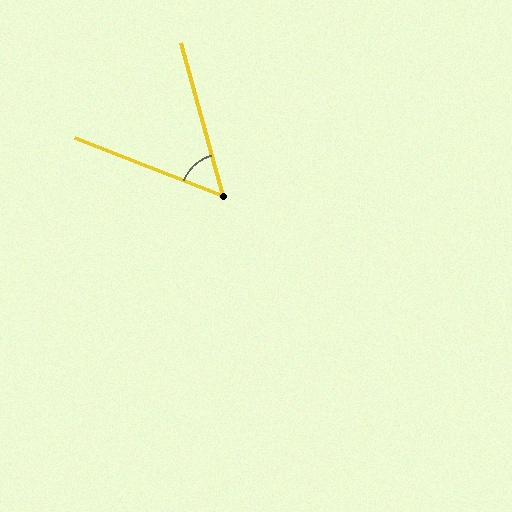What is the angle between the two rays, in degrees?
Approximately 53 degrees.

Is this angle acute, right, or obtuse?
It is acute.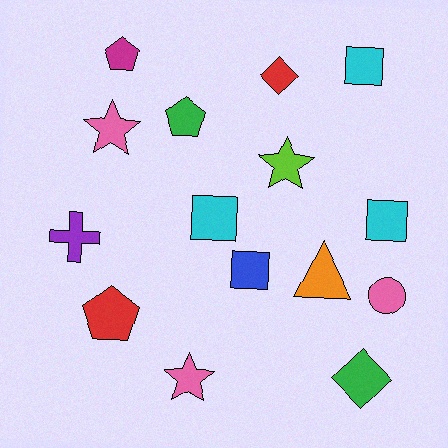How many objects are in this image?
There are 15 objects.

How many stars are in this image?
There are 3 stars.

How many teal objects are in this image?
There are no teal objects.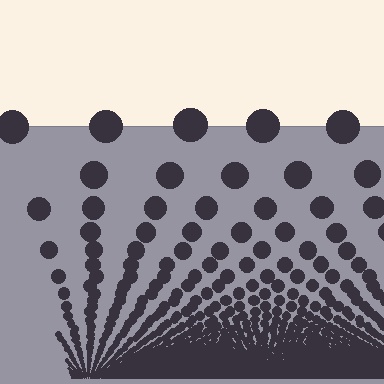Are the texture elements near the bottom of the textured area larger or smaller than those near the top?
Smaller. The gradient is inverted — elements near the bottom are smaller and denser.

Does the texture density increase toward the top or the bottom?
Density increases toward the bottom.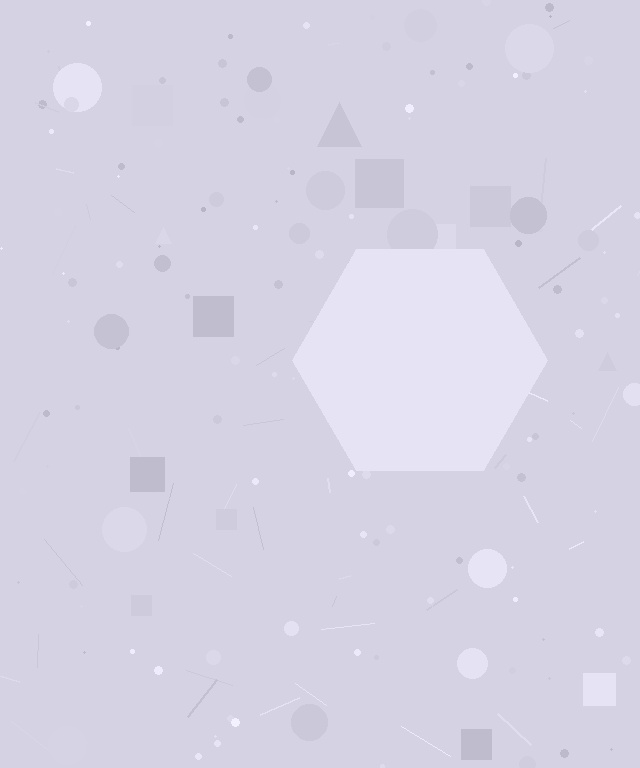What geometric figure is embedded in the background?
A hexagon is embedded in the background.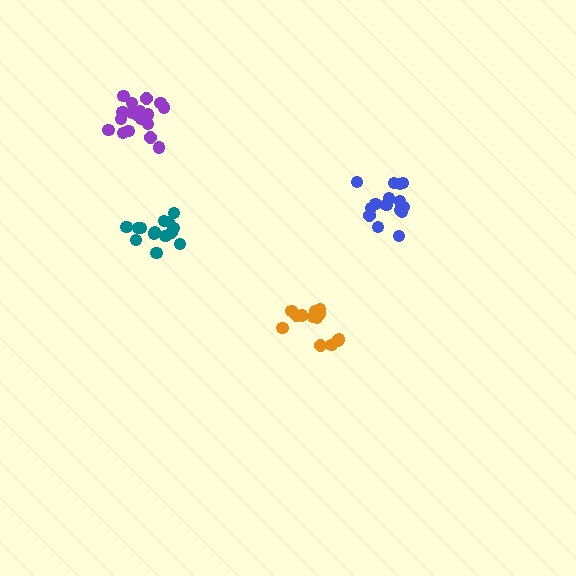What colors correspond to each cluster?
The clusters are colored: orange, purple, blue, teal.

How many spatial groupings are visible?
There are 4 spatial groupings.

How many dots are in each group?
Group 1: 14 dots, Group 2: 19 dots, Group 3: 15 dots, Group 4: 14 dots (62 total).